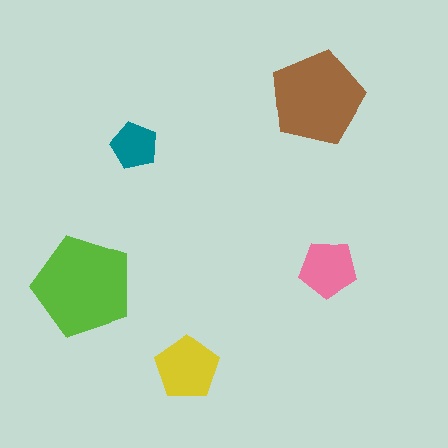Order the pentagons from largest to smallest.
the lime one, the brown one, the yellow one, the pink one, the teal one.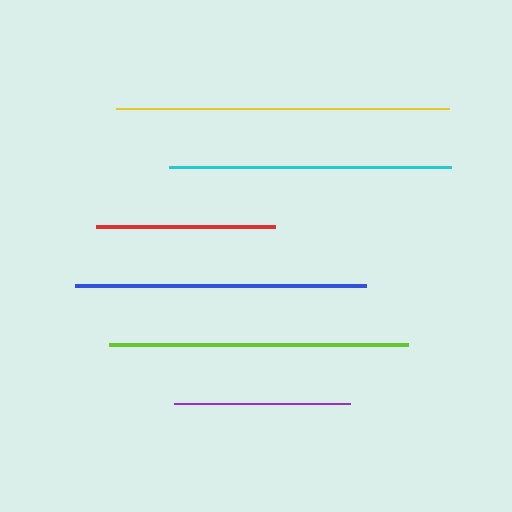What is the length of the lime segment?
The lime segment is approximately 299 pixels long.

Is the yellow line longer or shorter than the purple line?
The yellow line is longer than the purple line.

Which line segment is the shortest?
The purple line is the shortest at approximately 175 pixels.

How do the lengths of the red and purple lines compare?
The red and purple lines are approximately the same length.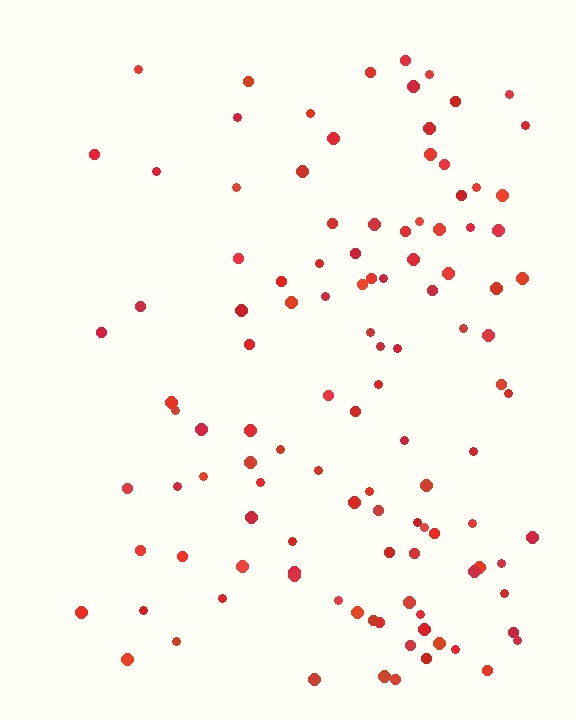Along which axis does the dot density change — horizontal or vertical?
Horizontal.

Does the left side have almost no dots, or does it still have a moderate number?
Still a moderate number, just noticeably fewer than the right.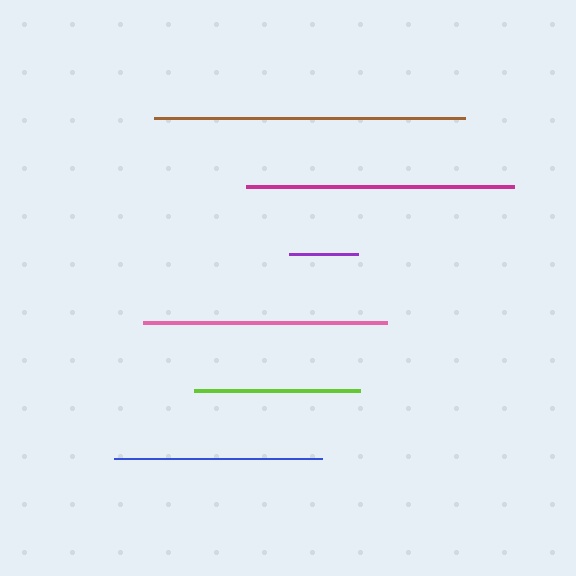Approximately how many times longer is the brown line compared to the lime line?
The brown line is approximately 1.9 times the length of the lime line.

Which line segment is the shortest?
The purple line is the shortest at approximately 70 pixels.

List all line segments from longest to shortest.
From longest to shortest: brown, magenta, pink, blue, lime, purple.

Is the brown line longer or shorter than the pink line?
The brown line is longer than the pink line.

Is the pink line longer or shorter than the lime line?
The pink line is longer than the lime line.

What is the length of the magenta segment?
The magenta segment is approximately 268 pixels long.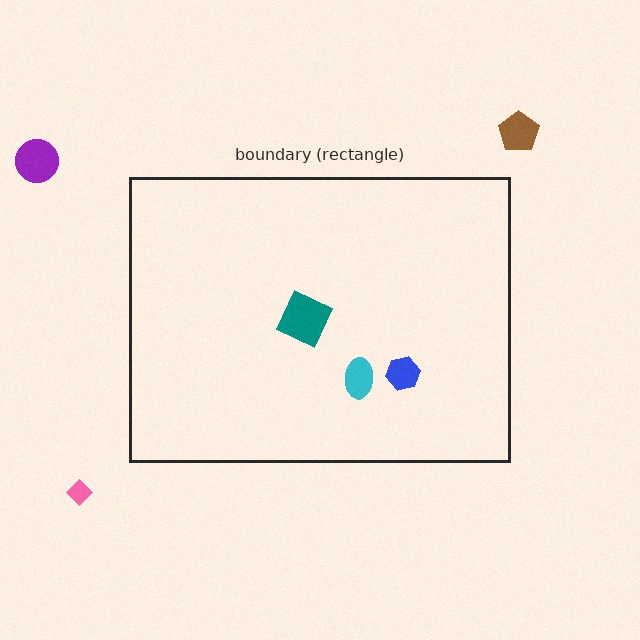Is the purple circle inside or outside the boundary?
Outside.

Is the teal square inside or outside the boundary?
Inside.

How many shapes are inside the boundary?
3 inside, 3 outside.